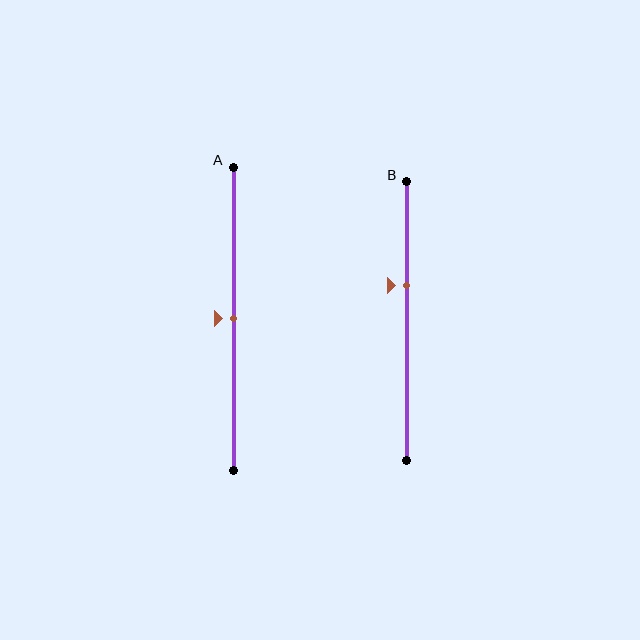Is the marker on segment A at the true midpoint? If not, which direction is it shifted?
Yes, the marker on segment A is at the true midpoint.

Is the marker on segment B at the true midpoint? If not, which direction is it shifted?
No, the marker on segment B is shifted upward by about 13% of the segment length.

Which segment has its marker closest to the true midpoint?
Segment A has its marker closest to the true midpoint.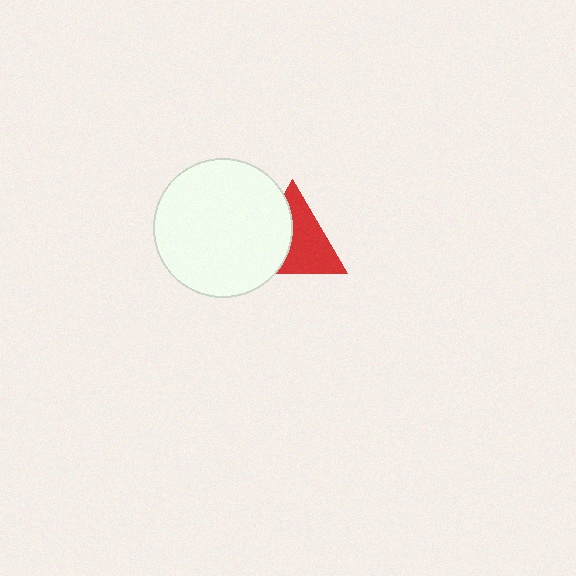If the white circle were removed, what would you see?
You would see the complete red triangle.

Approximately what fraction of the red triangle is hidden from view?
Roughly 43% of the red triangle is hidden behind the white circle.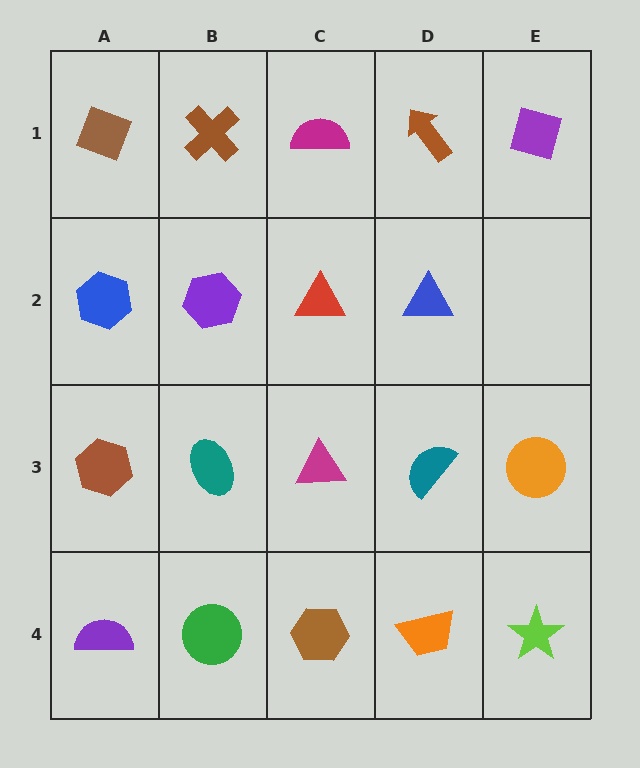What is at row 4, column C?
A brown hexagon.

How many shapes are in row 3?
5 shapes.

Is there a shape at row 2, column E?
No, that cell is empty.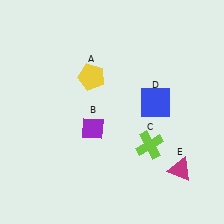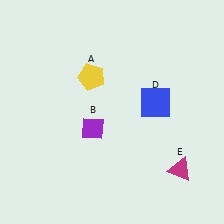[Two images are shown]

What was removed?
The lime cross (C) was removed in Image 2.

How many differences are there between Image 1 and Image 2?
There is 1 difference between the two images.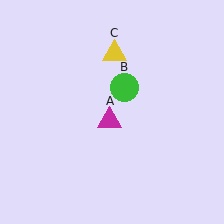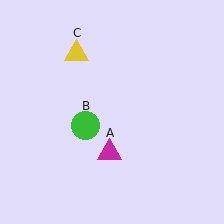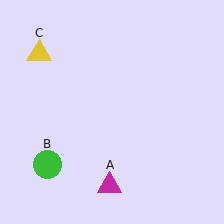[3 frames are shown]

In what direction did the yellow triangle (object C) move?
The yellow triangle (object C) moved left.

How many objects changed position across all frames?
3 objects changed position: magenta triangle (object A), green circle (object B), yellow triangle (object C).